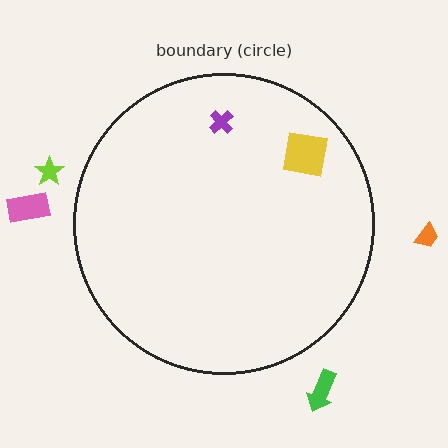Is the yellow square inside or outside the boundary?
Inside.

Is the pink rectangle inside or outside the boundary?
Outside.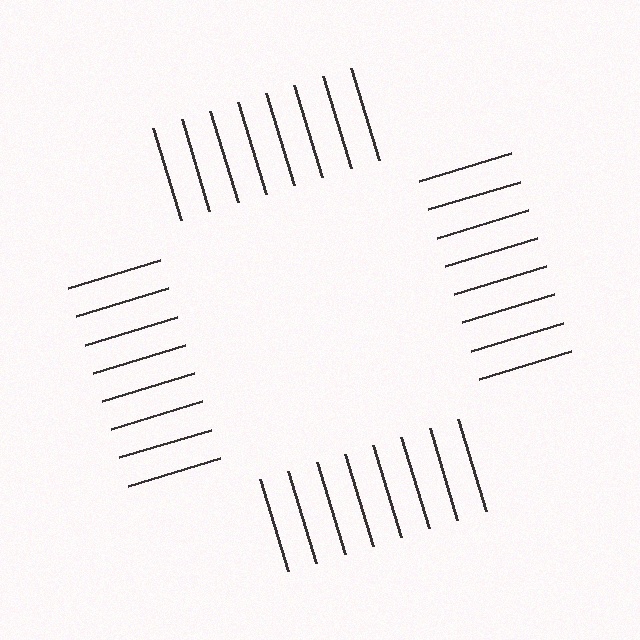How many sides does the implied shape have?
4 sides — the line-ends trace a square.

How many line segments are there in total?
32 — 8 along each of the 4 edges.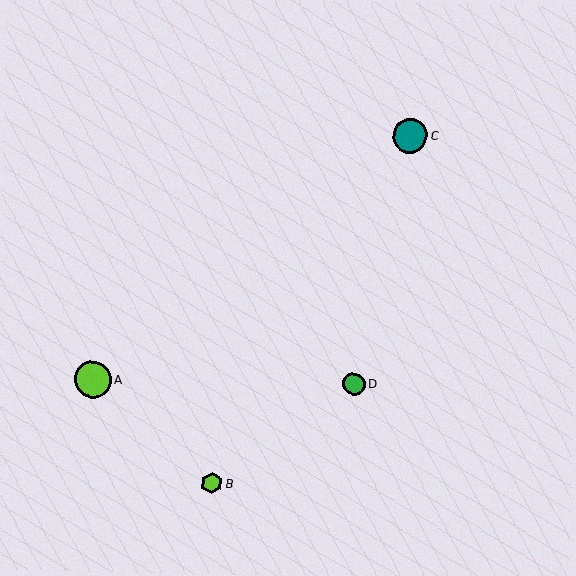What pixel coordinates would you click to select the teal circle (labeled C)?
Click at (410, 136) to select the teal circle C.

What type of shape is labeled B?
Shape B is a lime hexagon.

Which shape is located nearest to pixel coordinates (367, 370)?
The green circle (labeled D) at (354, 384) is nearest to that location.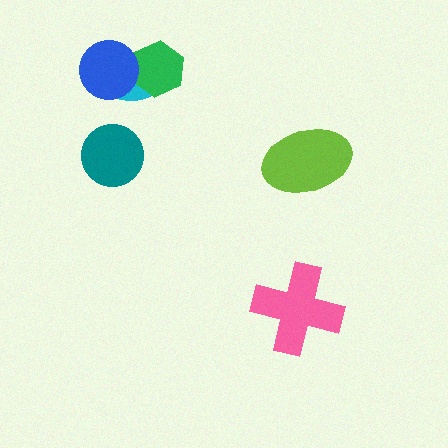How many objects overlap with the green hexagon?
2 objects overlap with the green hexagon.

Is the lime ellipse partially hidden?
No, no other shape covers it.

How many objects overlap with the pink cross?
0 objects overlap with the pink cross.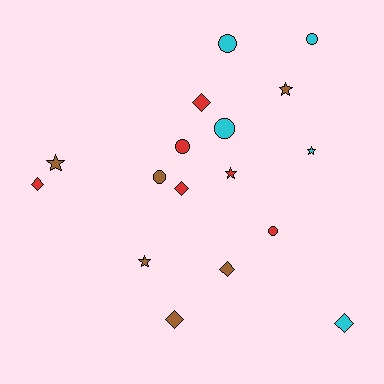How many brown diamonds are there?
There are 2 brown diamonds.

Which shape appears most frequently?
Diamond, with 6 objects.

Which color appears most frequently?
Brown, with 6 objects.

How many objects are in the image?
There are 17 objects.